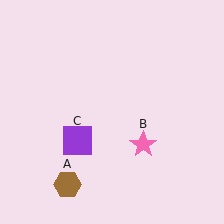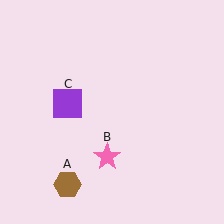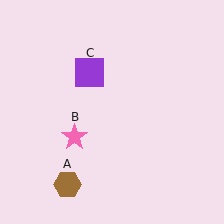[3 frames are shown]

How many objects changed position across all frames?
2 objects changed position: pink star (object B), purple square (object C).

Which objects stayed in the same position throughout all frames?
Brown hexagon (object A) remained stationary.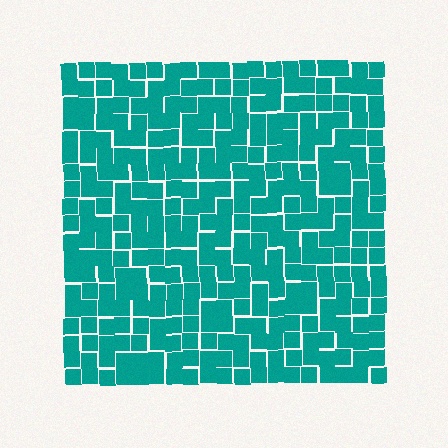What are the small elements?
The small elements are squares.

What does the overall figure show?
The overall figure shows a square.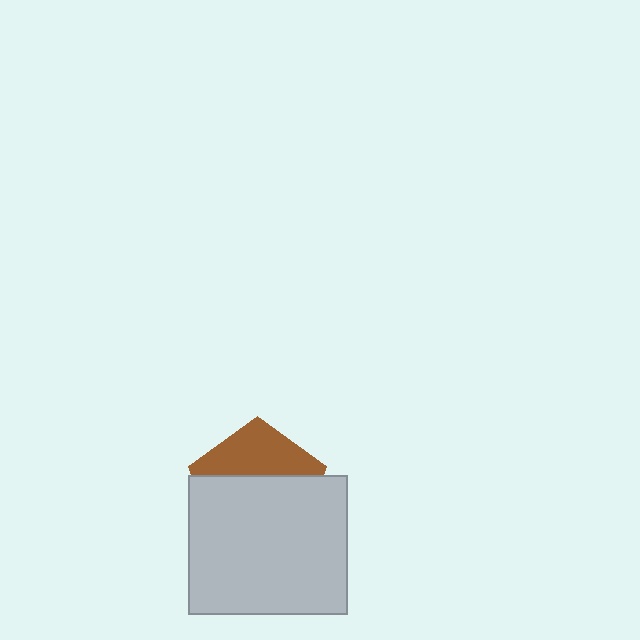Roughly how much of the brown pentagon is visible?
A small part of it is visible (roughly 37%).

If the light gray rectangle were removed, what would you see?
You would see the complete brown pentagon.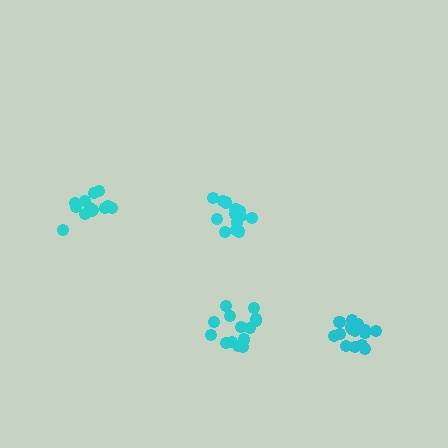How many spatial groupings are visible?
There are 4 spatial groupings.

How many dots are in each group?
Group 1: 15 dots, Group 2: 15 dots, Group 3: 16 dots, Group 4: 16 dots (62 total).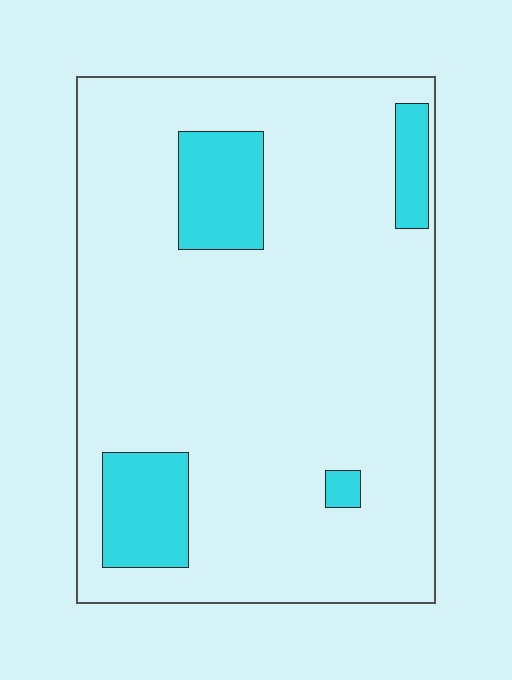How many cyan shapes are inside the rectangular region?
4.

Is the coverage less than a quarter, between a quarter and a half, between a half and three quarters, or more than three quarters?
Less than a quarter.